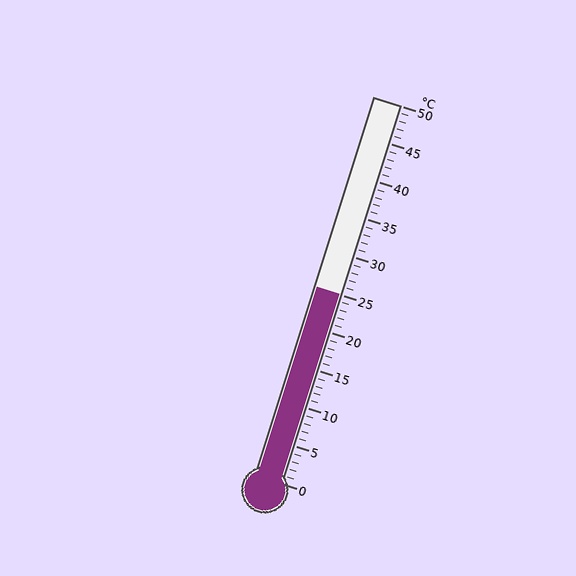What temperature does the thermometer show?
The thermometer shows approximately 25°C.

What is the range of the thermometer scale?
The thermometer scale ranges from 0°C to 50°C.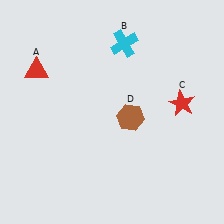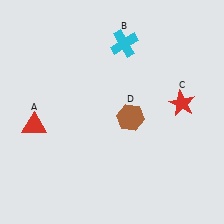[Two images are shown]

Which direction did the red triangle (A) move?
The red triangle (A) moved down.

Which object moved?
The red triangle (A) moved down.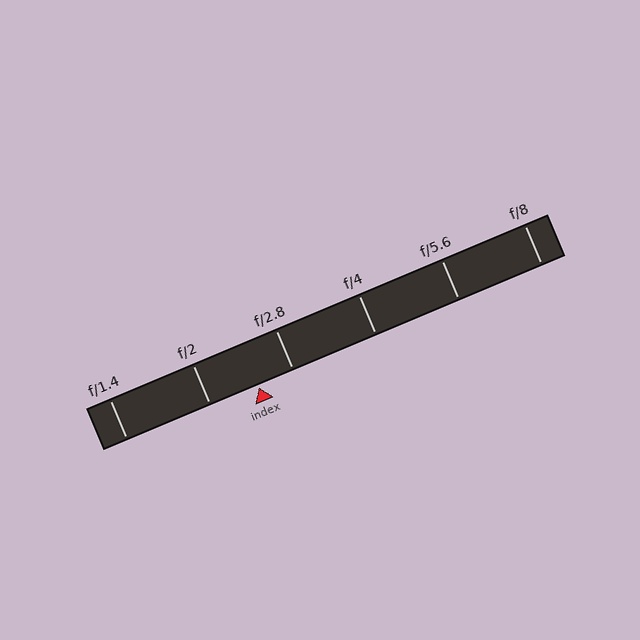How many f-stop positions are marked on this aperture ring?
There are 6 f-stop positions marked.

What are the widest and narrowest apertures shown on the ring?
The widest aperture shown is f/1.4 and the narrowest is f/8.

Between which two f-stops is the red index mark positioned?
The index mark is between f/2 and f/2.8.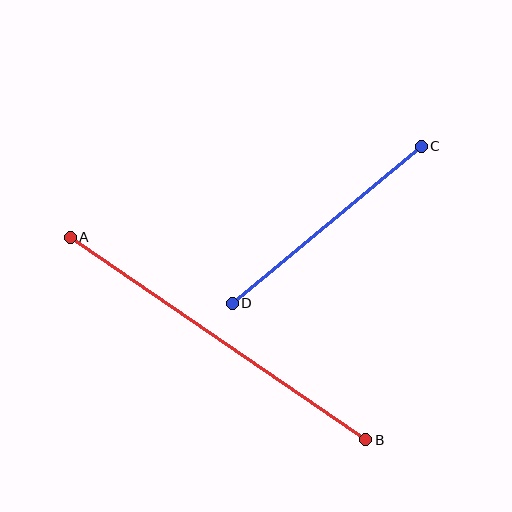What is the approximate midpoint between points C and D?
The midpoint is at approximately (327, 225) pixels.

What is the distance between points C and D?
The distance is approximately 246 pixels.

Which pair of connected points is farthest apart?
Points A and B are farthest apart.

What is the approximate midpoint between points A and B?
The midpoint is at approximately (218, 338) pixels.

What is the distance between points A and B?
The distance is approximately 359 pixels.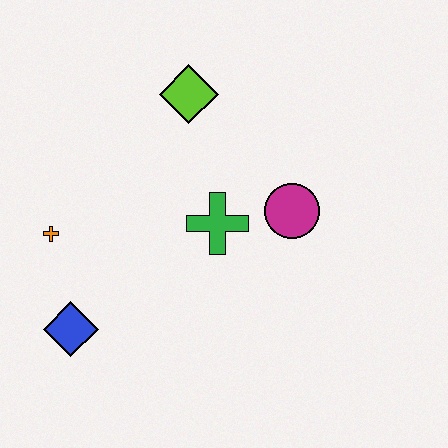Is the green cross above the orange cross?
Yes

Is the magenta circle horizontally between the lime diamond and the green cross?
No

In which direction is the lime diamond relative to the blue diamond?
The lime diamond is above the blue diamond.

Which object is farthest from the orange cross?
The magenta circle is farthest from the orange cross.